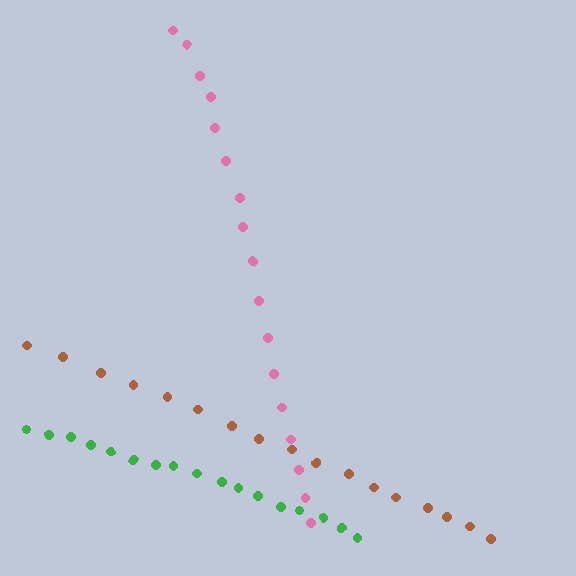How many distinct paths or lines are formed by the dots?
There are 3 distinct paths.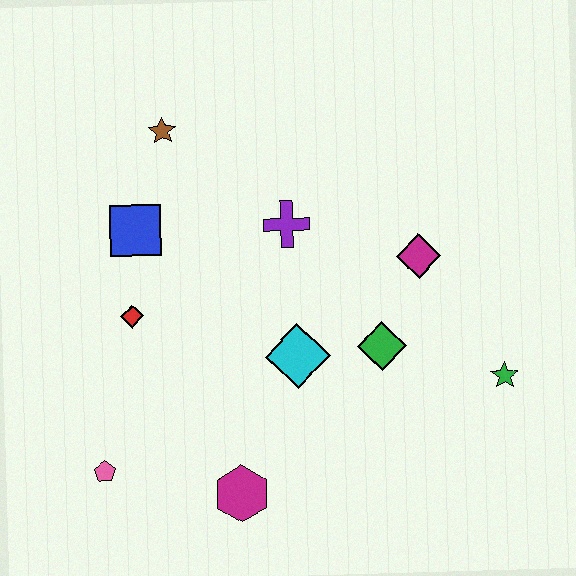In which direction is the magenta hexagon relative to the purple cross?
The magenta hexagon is below the purple cross.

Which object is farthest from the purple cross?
The pink pentagon is farthest from the purple cross.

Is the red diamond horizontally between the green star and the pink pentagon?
Yes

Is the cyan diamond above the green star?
Yes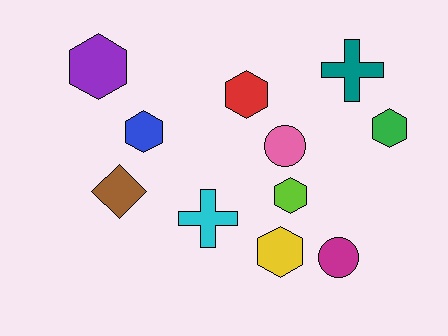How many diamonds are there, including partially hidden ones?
There is 1 diamond.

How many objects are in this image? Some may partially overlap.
There are 11 objects.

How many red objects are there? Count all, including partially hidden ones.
There is 1 red object.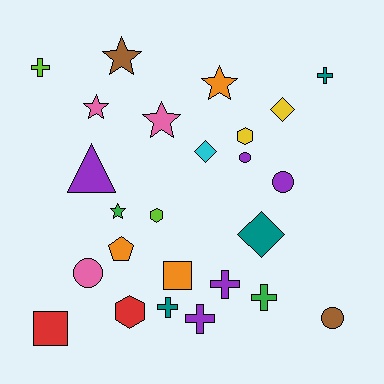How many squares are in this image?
There are 2 squares.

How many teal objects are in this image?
There are 3 teal objects.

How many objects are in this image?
There are 25 objects.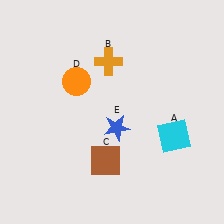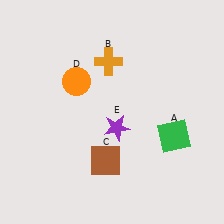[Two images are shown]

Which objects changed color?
A changed from cyan to green. E changed from blue to purple.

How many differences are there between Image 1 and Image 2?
There are 2 differences between the two images.